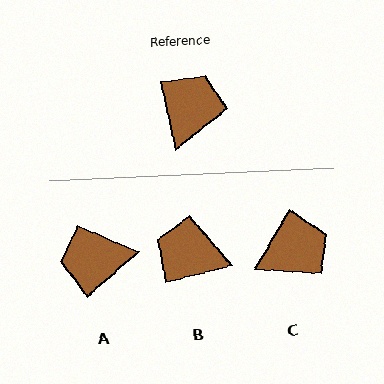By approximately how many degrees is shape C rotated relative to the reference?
Approximately 42 degrees clockwise.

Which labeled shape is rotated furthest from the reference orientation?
A, about 118 degrees away.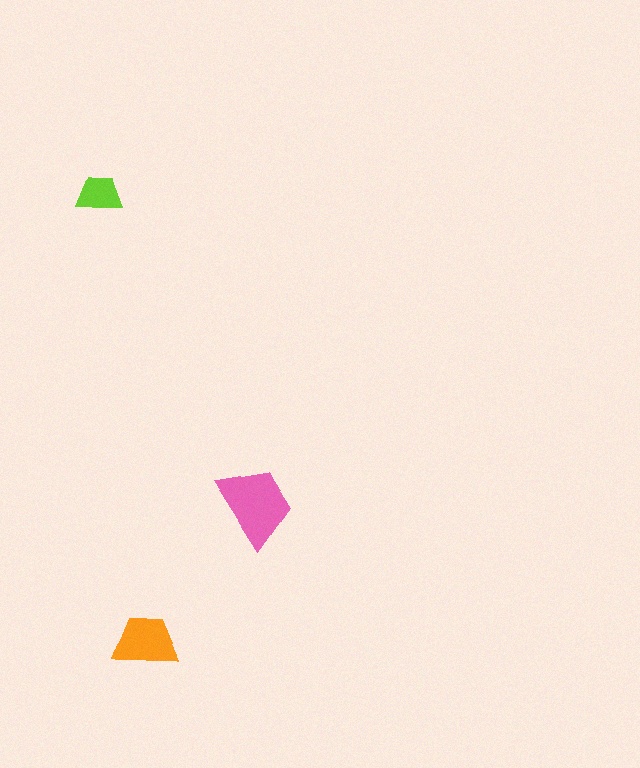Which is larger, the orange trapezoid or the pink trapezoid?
The pink one.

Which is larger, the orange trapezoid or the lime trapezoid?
The orange one.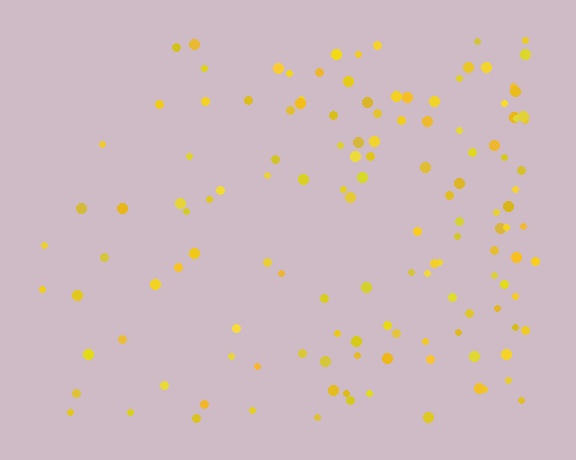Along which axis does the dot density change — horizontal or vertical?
Horizontal.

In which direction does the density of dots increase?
From left to right, with the right side densest.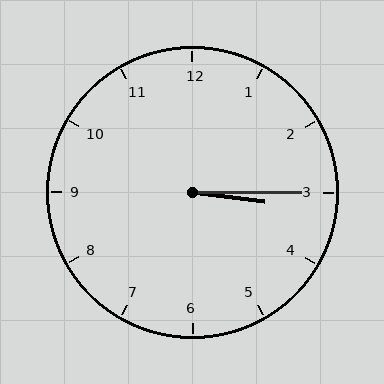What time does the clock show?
3:15.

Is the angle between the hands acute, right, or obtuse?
It is acute.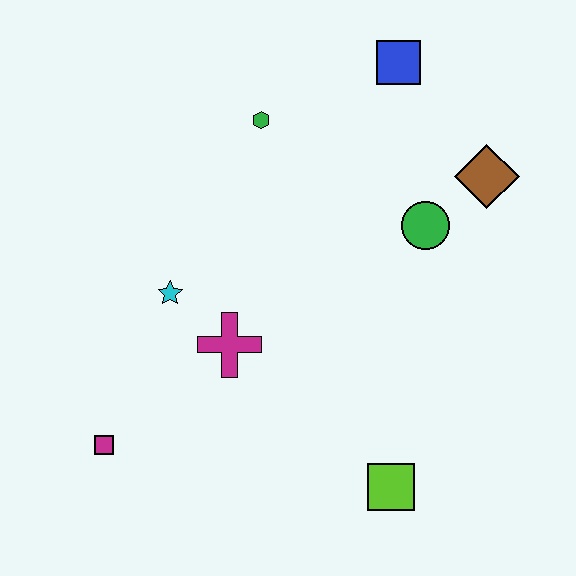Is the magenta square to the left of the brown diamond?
Yes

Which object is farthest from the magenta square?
The blue square is farthest from the magenta square.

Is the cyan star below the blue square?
Yes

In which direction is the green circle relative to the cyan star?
The green circle is to the right of the cyan star.